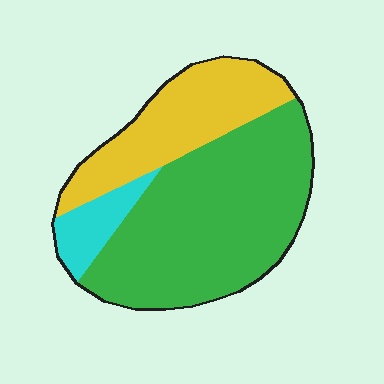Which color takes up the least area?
Cyan, at roughly 10%.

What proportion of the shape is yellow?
Yellow covers around 30% of the shape.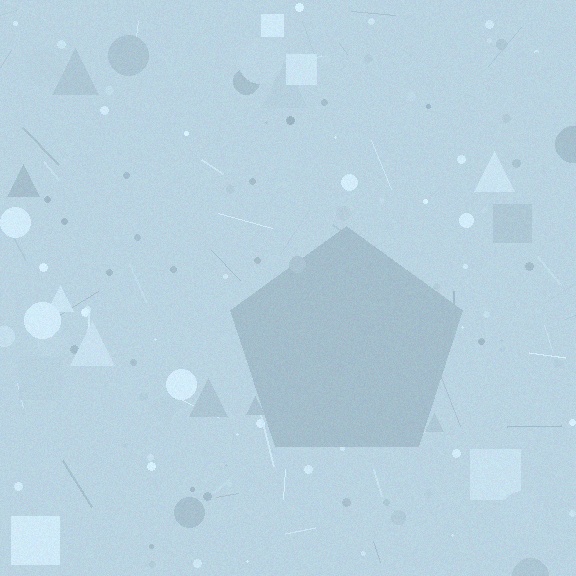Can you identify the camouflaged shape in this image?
The camouflaged shape is a pentagon.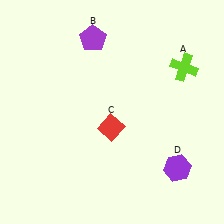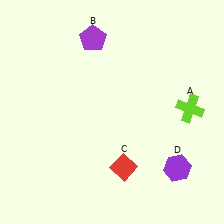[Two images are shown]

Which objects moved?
The objects that moved are: the lime cross (A), the red diamond (C).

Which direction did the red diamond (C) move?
The red diamond (C) moved down.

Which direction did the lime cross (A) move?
The lime cross (A) moved down.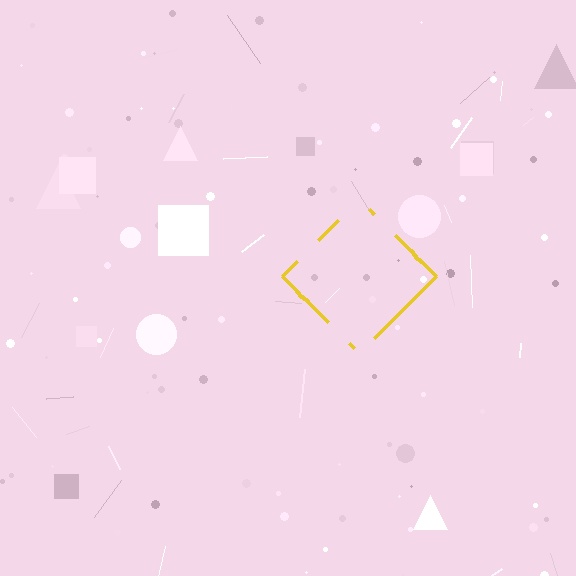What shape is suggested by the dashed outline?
The dashed outline suggests a diamond.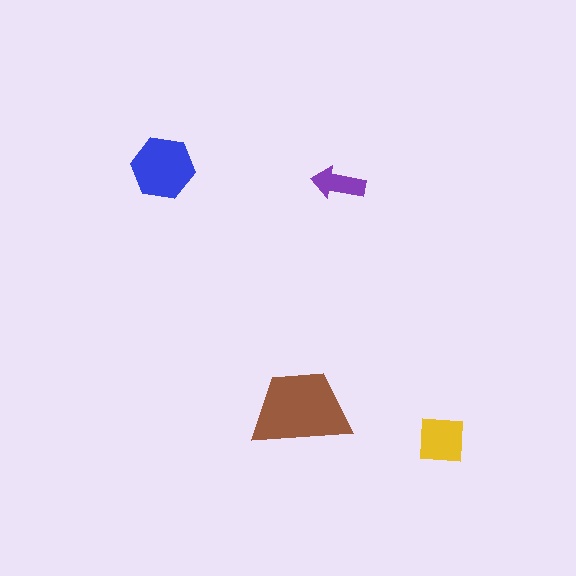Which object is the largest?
The brown trapezoid.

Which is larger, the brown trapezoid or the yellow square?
The brown trapezoid.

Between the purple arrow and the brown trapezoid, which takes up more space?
The brown trapezoid.